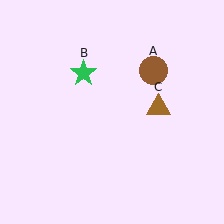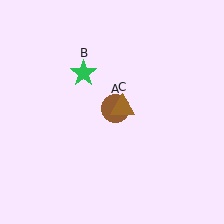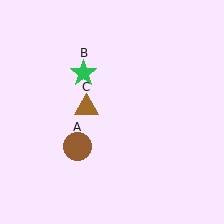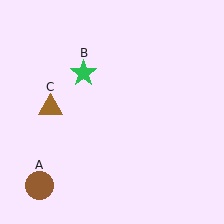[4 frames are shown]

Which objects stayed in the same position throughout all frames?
Green star (object B) remained stationary.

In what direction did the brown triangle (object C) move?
The brown triangle (object C) moved left.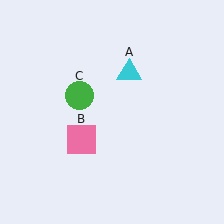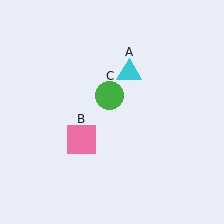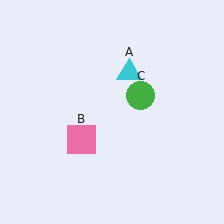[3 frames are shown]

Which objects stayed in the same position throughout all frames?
Cyan triangle (object A) and pink square (object B) remained stationary.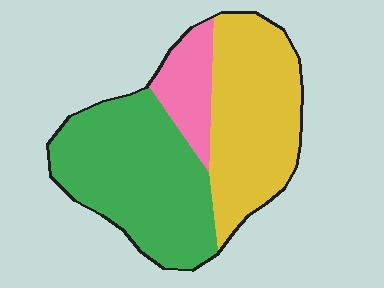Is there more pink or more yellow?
Yellow.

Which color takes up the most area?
Green, at roughly 45%.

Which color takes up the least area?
Pink, at roughly 15%.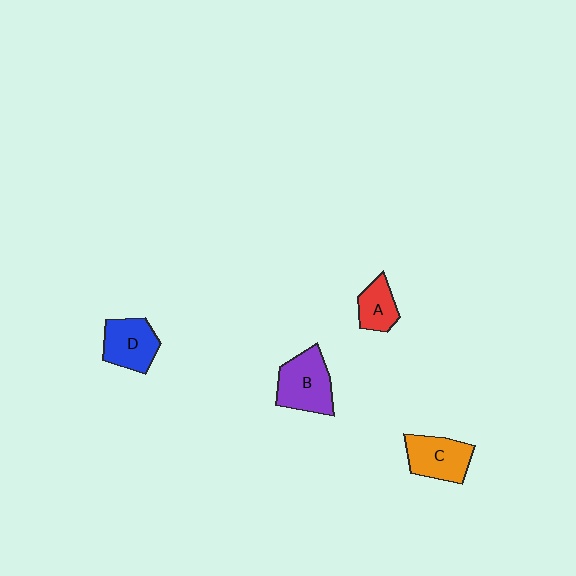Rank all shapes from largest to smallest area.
From largest to smallest: B (purple), C (orange), D (blue), A (red).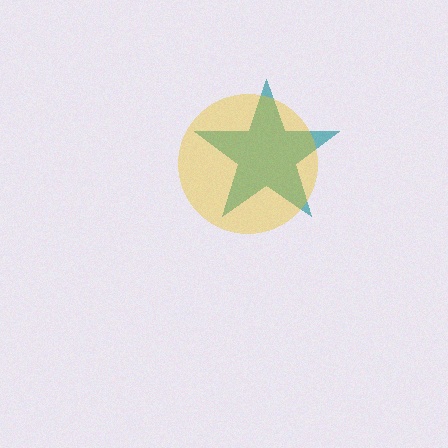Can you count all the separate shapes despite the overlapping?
Yes, there are 2 separate shapes.